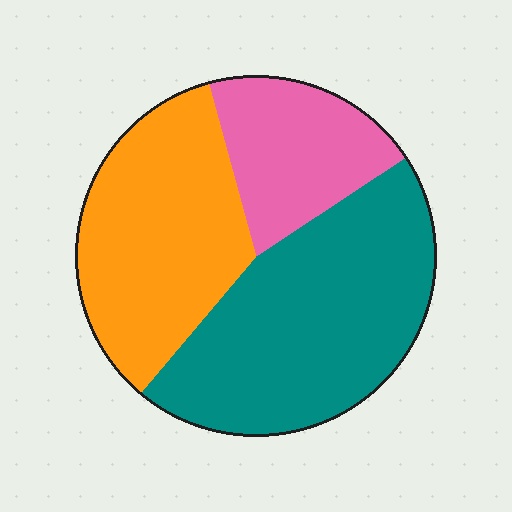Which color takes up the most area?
Teal, at roughly 45%.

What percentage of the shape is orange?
Orange takes up about one third (1/3) of the shape.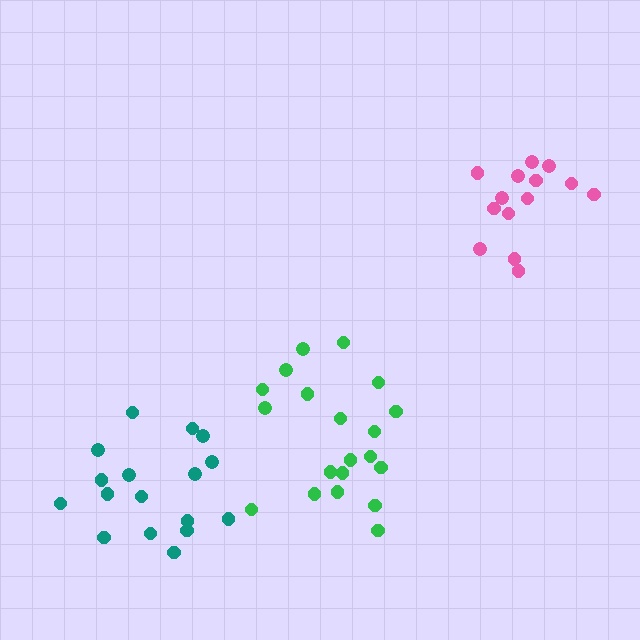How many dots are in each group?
Group 1: 17 dots, Group 2: 20 dots, Group 3: 14 dots (51 total).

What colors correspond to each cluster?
The clusters are colored: teal, green, pink.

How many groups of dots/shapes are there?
There are 3 groups.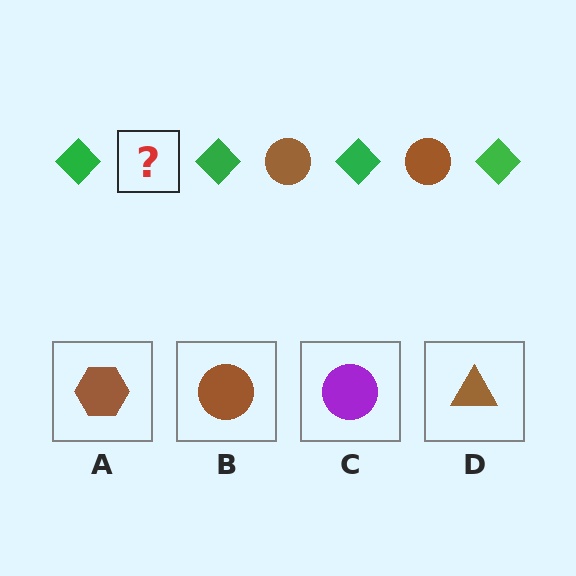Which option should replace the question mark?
Option B.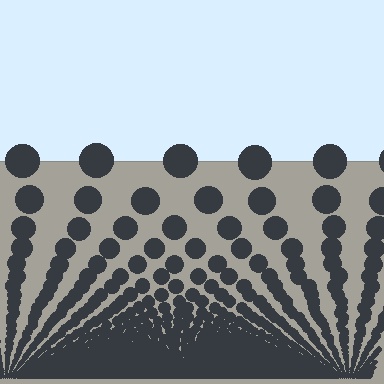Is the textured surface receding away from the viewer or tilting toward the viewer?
The surface appears to tilt toward the viewer. Texture elements get larger and sparser toward the top.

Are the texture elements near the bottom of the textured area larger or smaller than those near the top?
Smaller. The gradient is inverted — elements near the bottom are smaller and denser.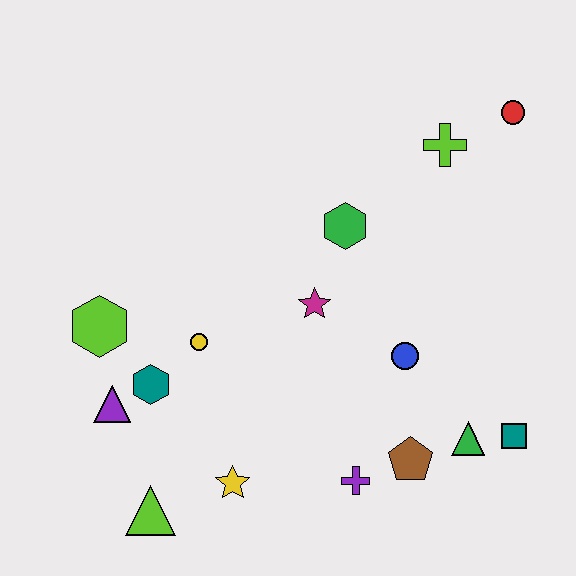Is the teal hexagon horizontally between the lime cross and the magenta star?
No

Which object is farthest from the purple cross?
The red circle is farthest from the purple cross.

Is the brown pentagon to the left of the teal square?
Yes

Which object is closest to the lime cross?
The red circle is closest to the lime cross.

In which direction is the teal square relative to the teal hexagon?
The teal square is to the right of the teal hexagon.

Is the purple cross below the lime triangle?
No